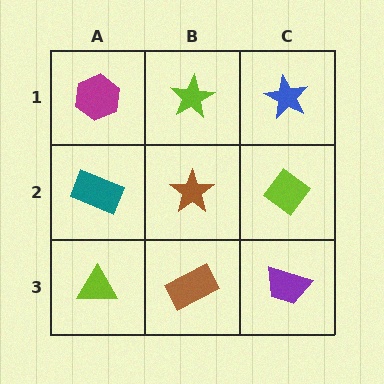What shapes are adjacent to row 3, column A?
A teal rectangle (row 2, column A), a brown rectangle (row 3, column B).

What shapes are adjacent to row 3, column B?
A brown star (row 2, column B), a lime triangle (row 3, column A), a purple trapezoid (row 3, column C).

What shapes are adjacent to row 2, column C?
A blue star (row 1, column C), a purple trapezoid (row 3, column C), a brown star (row 2, column B).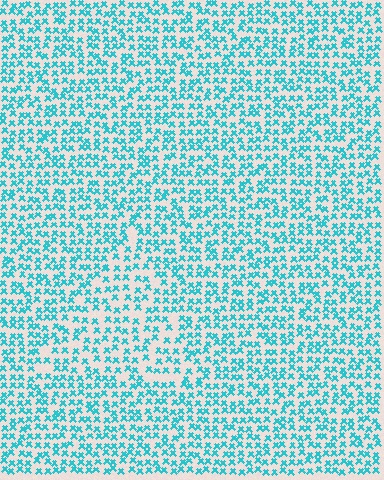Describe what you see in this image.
The image contains small cyan elements arranged at two different densities. A triangle-shaped region is visible where the elements are less densely packed than the surrounding area.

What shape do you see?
I see a triangle.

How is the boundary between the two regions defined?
The boundary is defined by a change in element density (approximately 1.4x ratio). All elements are the same color, size, and shape.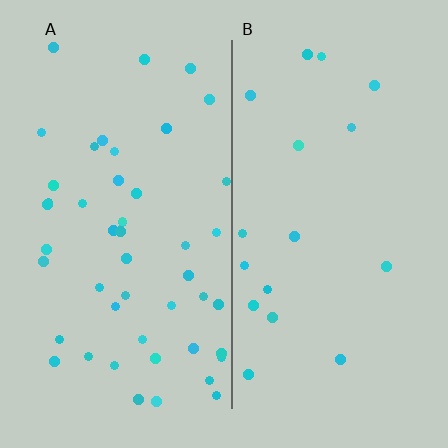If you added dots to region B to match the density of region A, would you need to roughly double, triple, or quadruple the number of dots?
Approximately triple.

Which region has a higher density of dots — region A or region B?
A (the left).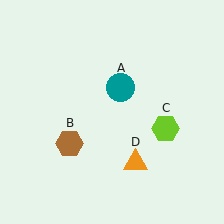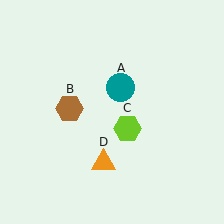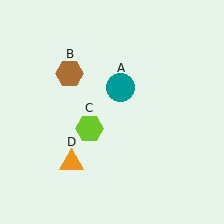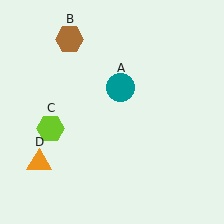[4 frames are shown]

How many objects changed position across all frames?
3 objects changed position: brown hexagon (object B), lime hexagon (object C), orange triangle (object D).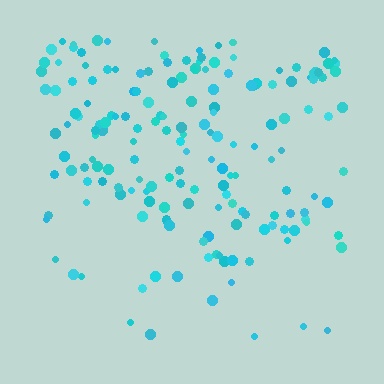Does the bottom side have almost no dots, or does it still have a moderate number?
Still a moderate number, just noticeably fewer than the top.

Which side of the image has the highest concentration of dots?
The top.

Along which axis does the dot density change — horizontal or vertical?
Vertical.